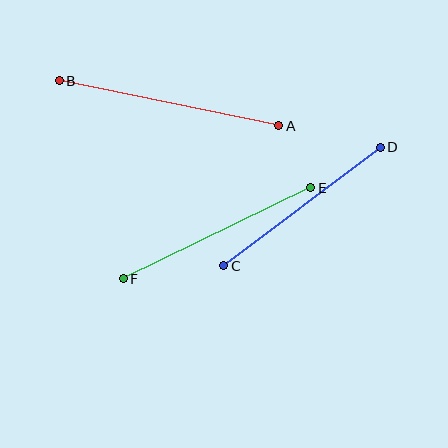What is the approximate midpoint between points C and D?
The midpoint is at approximately (302, 206) pixels.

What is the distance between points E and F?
The distance is approximately 208 pixels.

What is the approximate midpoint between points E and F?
The midpoint is at approximately (217, 233) pixels.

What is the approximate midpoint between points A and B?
The midpoint is at approximately (169, 103) pixels.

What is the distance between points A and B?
The distance is approximately 224 pixels.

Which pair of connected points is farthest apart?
Points A and B are farthest apart.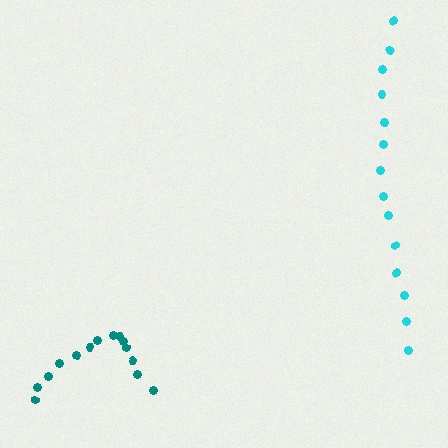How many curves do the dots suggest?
There are 2 distinct paths.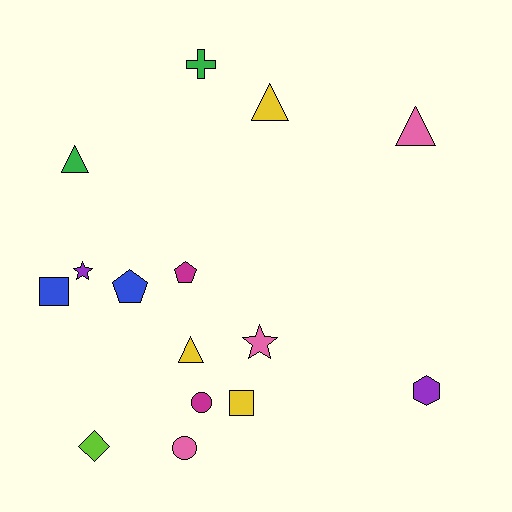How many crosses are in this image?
There is 1 cross.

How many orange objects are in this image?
There are no orange objects.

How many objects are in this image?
There are 15 objects.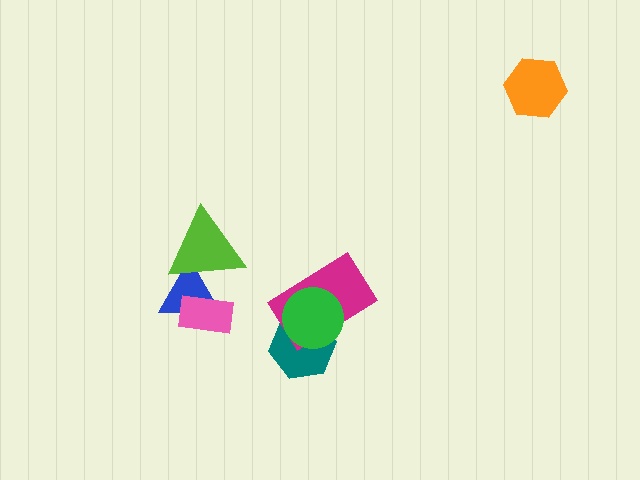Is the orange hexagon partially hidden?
No, no other shape covers it.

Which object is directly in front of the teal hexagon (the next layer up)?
The magenta rectangle is directly in front of the teal hexagon.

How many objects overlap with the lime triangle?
1 object overlaps with the lime triangle.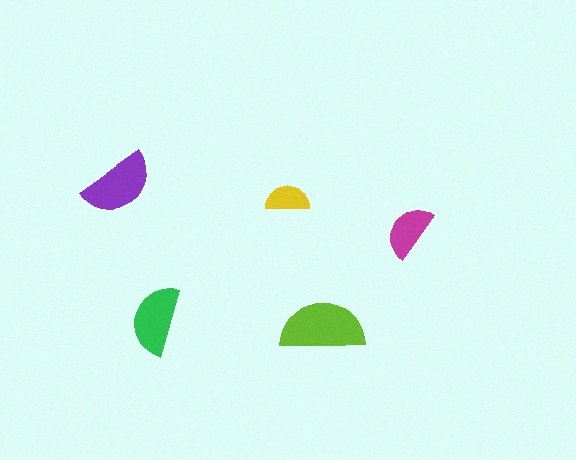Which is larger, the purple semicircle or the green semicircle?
The purple one.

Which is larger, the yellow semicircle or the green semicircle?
The green one.